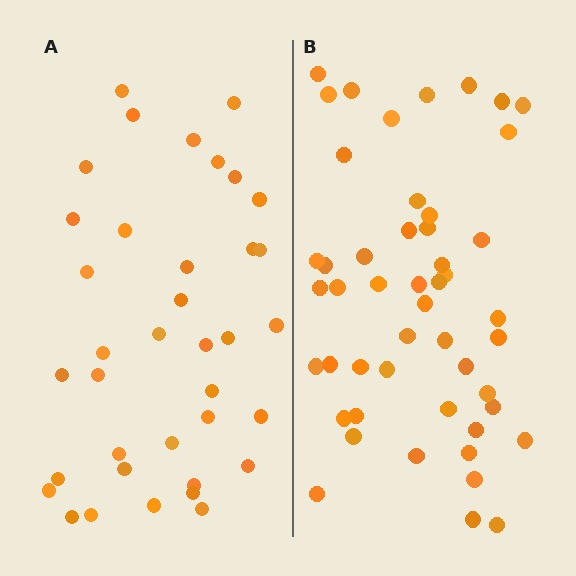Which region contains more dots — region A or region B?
Region B (the right region) has more dots.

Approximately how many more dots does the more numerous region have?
Region B has roughly 12 or so more dots than region A.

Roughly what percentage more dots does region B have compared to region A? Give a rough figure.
About 30% more.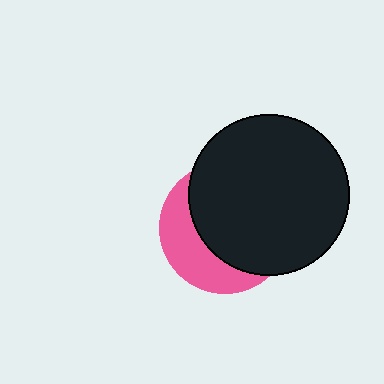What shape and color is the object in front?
The object in front is a black circle.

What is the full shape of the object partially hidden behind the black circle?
The partially hidden object is a pink circle.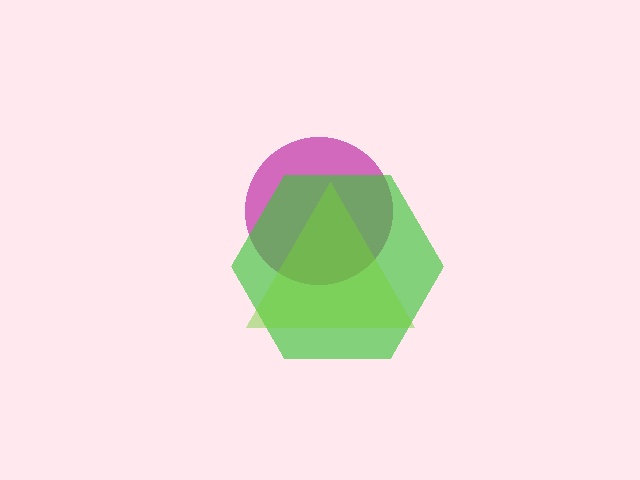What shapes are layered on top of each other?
The layered shapes are: a magenta circle, a green hexagon, a lime triangle.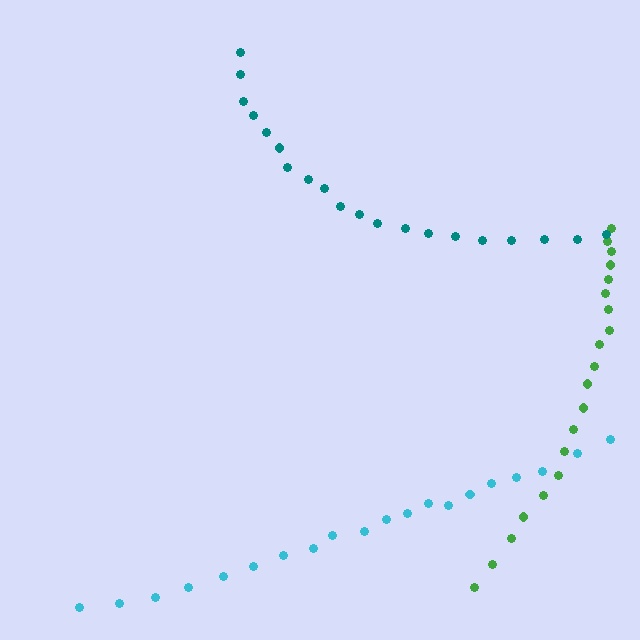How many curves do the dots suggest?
There are 3 distinct paths.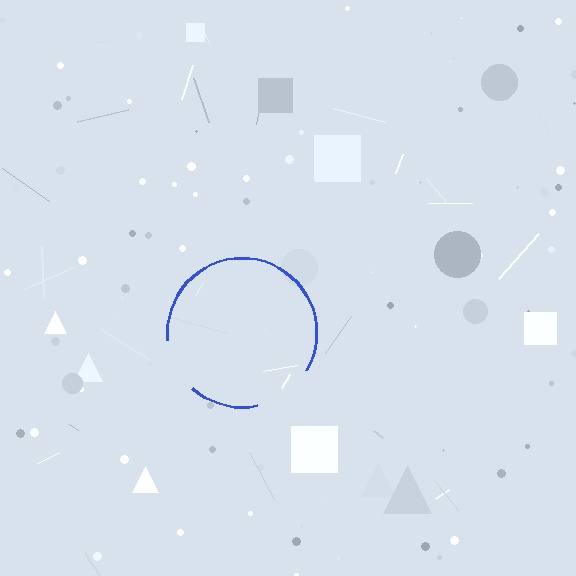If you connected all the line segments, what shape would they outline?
They would outline a circle.